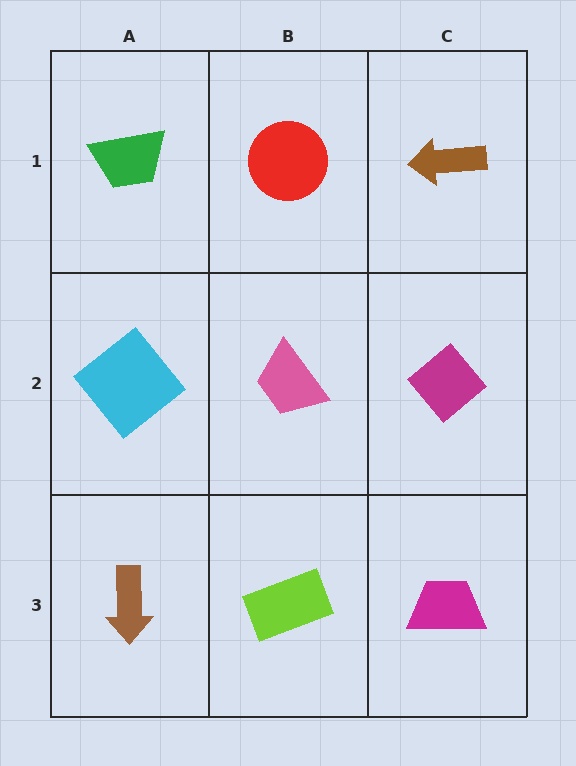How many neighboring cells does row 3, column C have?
2.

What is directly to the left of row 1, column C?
A red circle.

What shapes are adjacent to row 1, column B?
A pink trapezoid (row 2, column B), a green trapezoid (row 1, column A), a brown arrow (row 1, column C).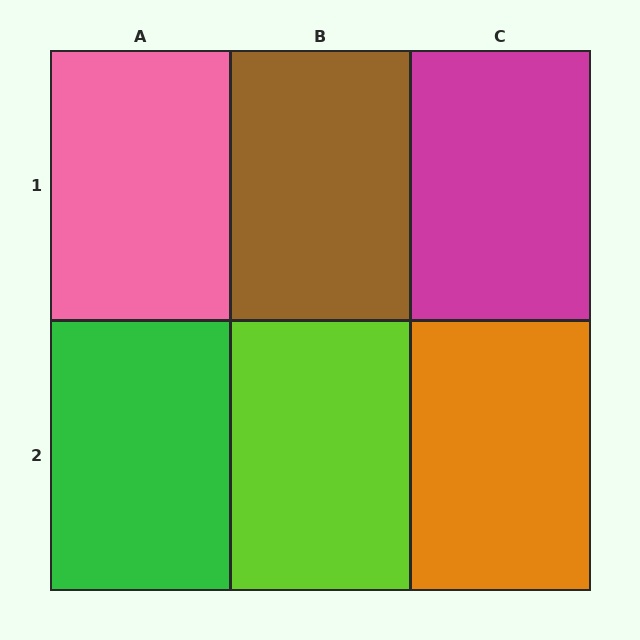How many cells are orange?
1 cell is orange.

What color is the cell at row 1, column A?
Pink.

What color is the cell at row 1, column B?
Brown.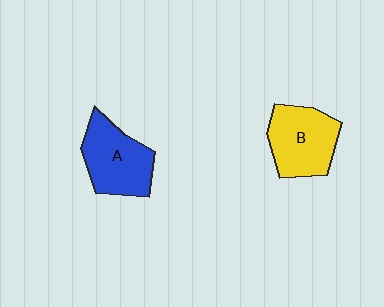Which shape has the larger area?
Shape A (blue).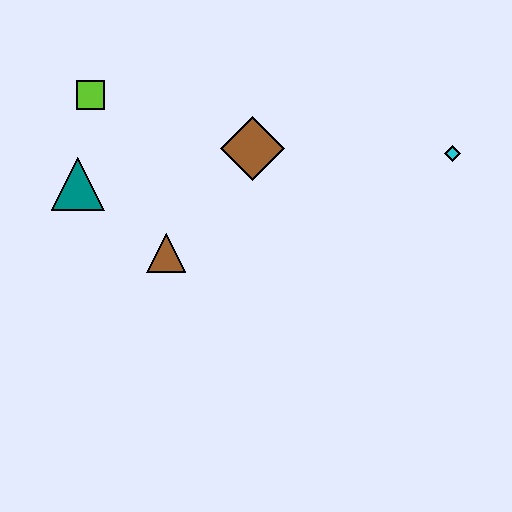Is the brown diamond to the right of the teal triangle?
Yes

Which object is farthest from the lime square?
The cyan diamond is farthest from the lime square.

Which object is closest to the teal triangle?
The lime square is closest to the teal triangle.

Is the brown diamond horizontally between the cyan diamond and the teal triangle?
Yes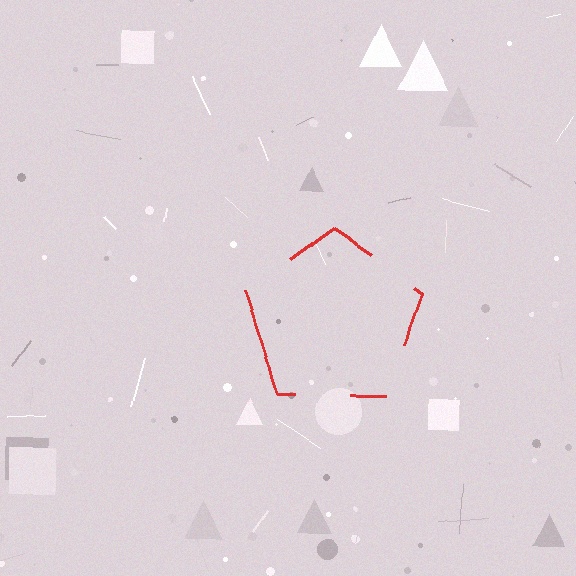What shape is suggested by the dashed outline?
The dashed outline suggests a pentagon.